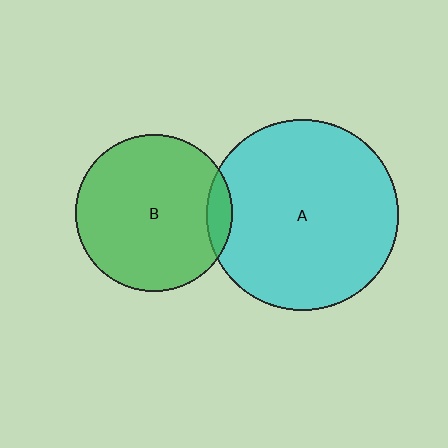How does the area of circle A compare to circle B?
Approximately 1.5 times.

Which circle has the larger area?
Circle A (cyan).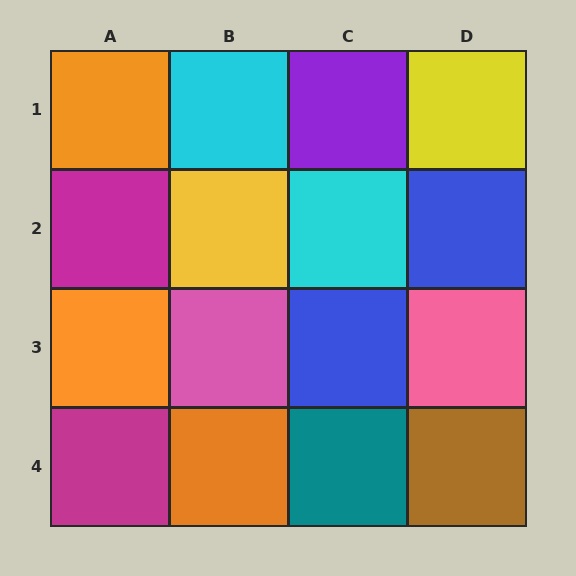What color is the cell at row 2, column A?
Magenta.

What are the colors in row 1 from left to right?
Orange, cyan, purple, yellow.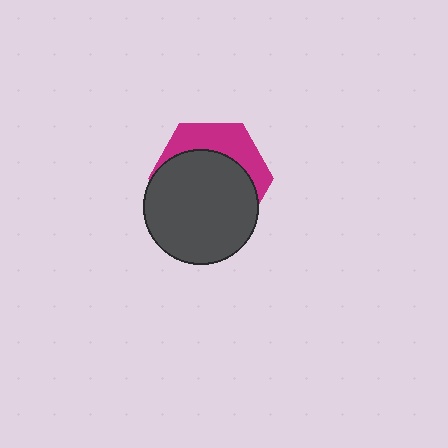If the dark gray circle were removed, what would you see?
You would see the complete magenta hexagon.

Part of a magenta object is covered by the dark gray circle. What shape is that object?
It is a hexagon.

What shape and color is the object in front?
The object in front is a dark gray circle.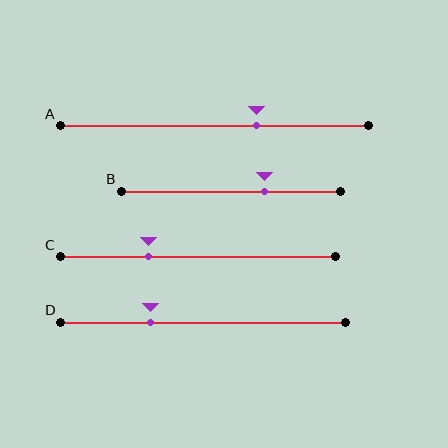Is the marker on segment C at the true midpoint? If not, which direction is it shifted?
No, the marker on segment C is shifted to the left by about 18% of the segment length.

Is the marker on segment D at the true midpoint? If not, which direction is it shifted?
No, the marker on segment D is shifted to the left by about 18% of the segment length.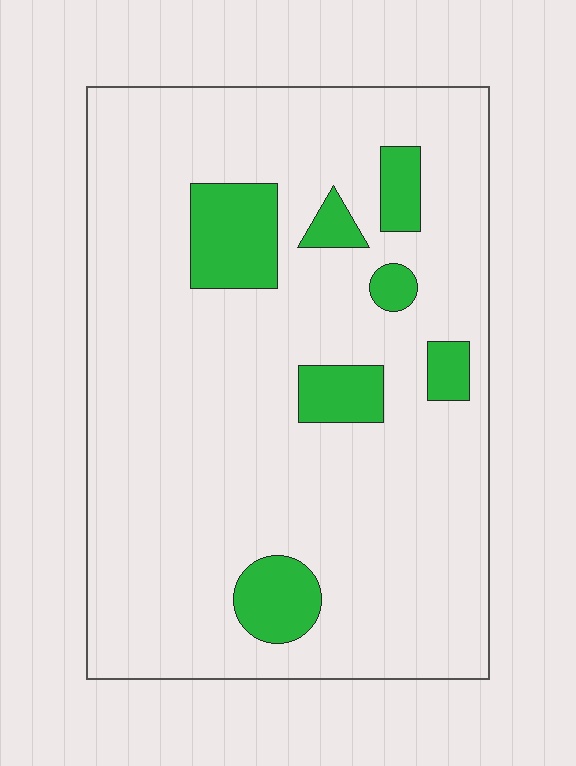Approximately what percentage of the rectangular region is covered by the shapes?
Approximately 15%.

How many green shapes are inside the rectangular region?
7.